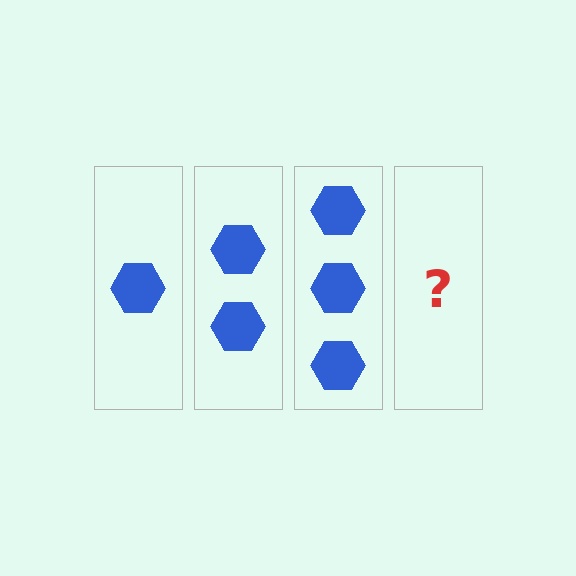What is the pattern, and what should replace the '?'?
The pattern is that each step adds one more hexagon. The '?' should be 4 hexagons.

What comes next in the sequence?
The next element should be 4 hexagons.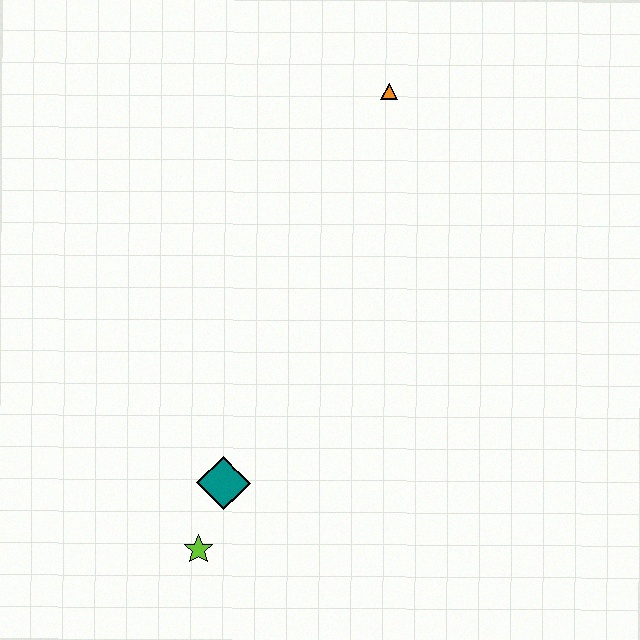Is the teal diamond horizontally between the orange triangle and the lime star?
Yes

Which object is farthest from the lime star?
The orange triangle is farthest from the lime star.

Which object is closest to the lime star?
The teal diamond is closest to the lime star.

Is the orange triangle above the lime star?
Yes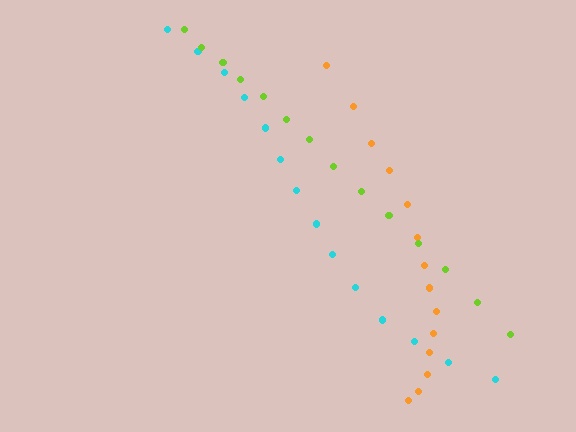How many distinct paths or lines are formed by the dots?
There are 3 distinct paths.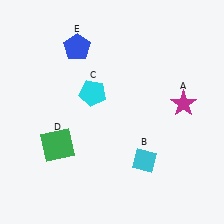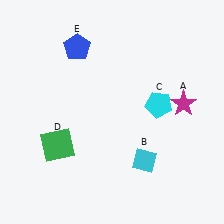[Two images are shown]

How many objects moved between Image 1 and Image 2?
1 object moved between the two images.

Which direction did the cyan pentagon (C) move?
The cyan pentagon (C) moved right.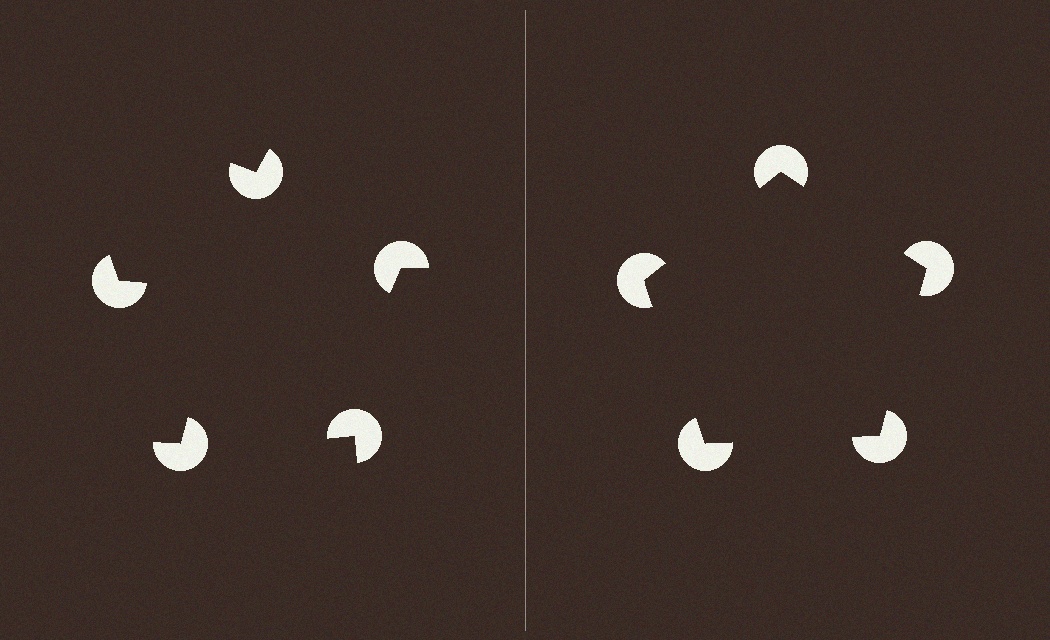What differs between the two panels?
The pac-man discs are positioned identically on both sides; only the wedge orientations differ. On the right they align to a pentagon; on the left they are misaligned.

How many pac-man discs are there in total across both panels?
10 — 5 on each side.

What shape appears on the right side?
An illusory pentagon.